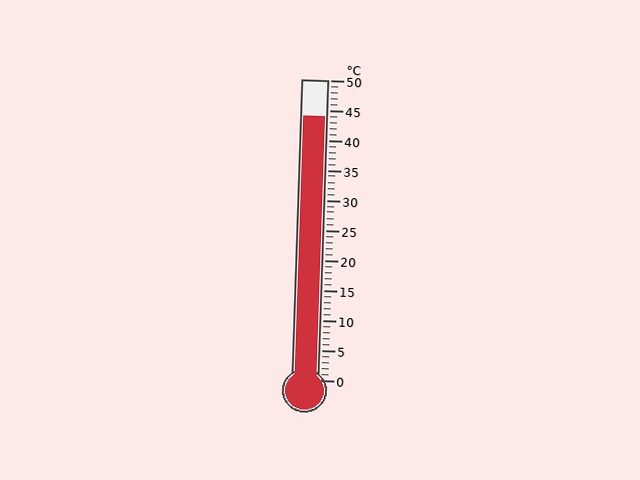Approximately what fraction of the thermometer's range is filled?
The thermometer is filled to approximately 90% of its range.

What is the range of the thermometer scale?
The thermometer scale ranges from 0°C to 50°C.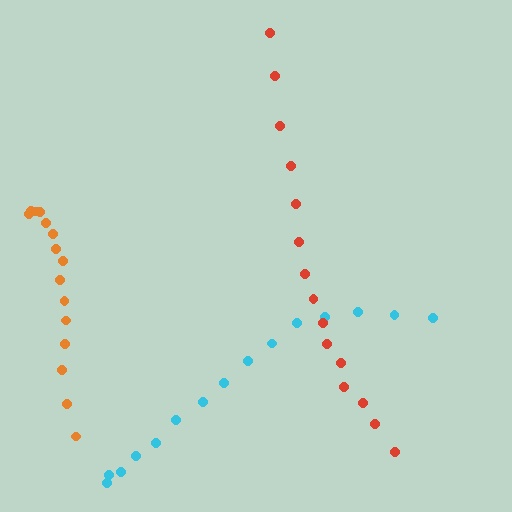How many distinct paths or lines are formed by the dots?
There are 3 distinct paths.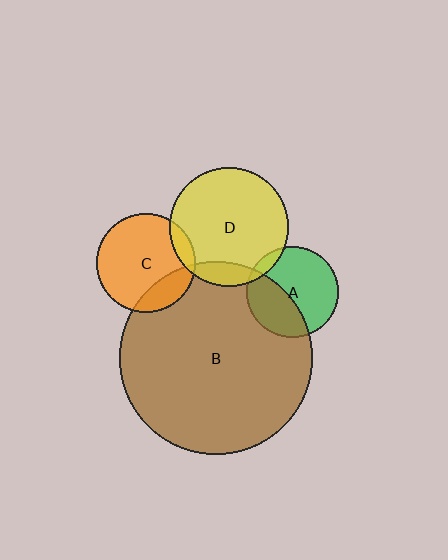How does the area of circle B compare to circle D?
Approximately 2.6 times.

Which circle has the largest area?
Circle B (brown).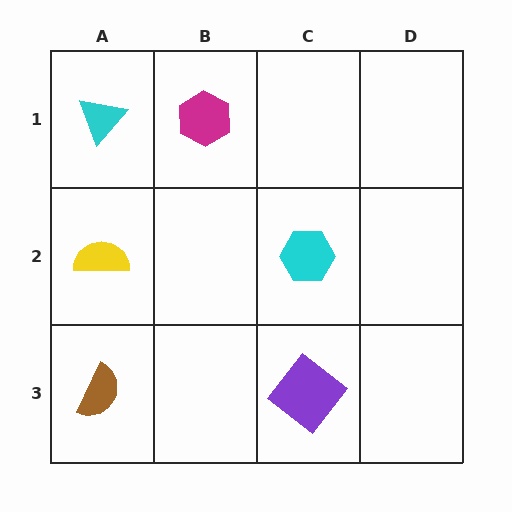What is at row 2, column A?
A yellow semicircle.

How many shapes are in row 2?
2 shapes.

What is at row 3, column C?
A purple diamond.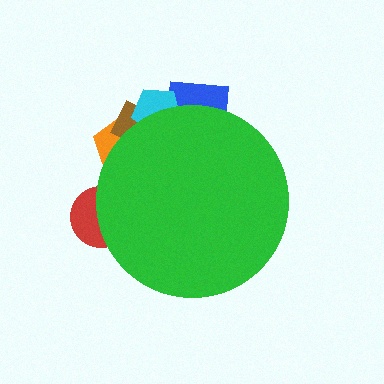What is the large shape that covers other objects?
A green circle.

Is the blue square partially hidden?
Yes, the blue square is partially hidden behind the green circle.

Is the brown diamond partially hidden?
Yes, the brown diamond is partially hidden behind the green circle.